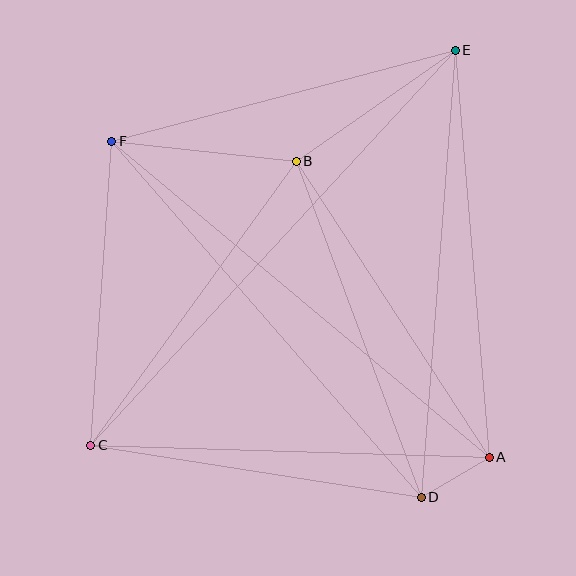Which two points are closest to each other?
Points A and D are closest to each other.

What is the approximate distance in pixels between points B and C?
The distance between B and C is approximately 350 pixels.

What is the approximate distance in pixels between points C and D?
The distance between C and D is approximately 334 pixels.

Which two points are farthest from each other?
Points C and E are farthest from each other.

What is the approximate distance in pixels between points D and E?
The distance between D and E is approximately 448 pixels.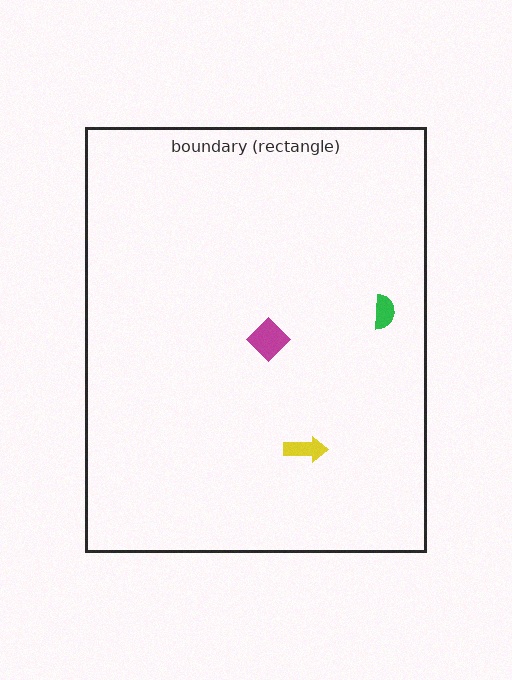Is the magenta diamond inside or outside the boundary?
Inside.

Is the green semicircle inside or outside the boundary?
Inside.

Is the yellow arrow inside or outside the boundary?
Inside.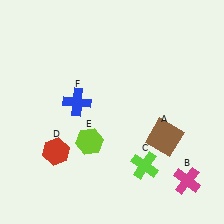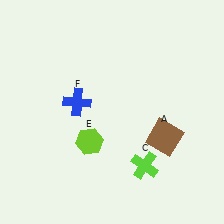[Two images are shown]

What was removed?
The magenta cross (B), the red hexagon (D) were removed in Image 2.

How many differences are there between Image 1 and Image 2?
There are 2 differences between the two images.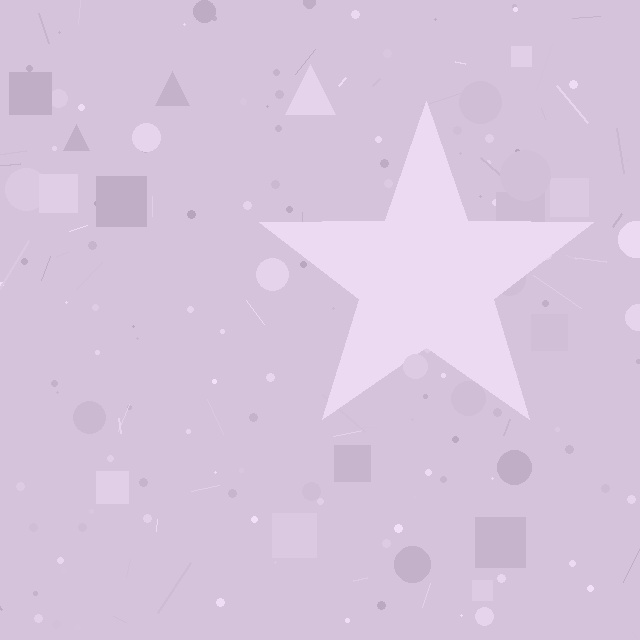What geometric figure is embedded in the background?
A star is embedded in the background.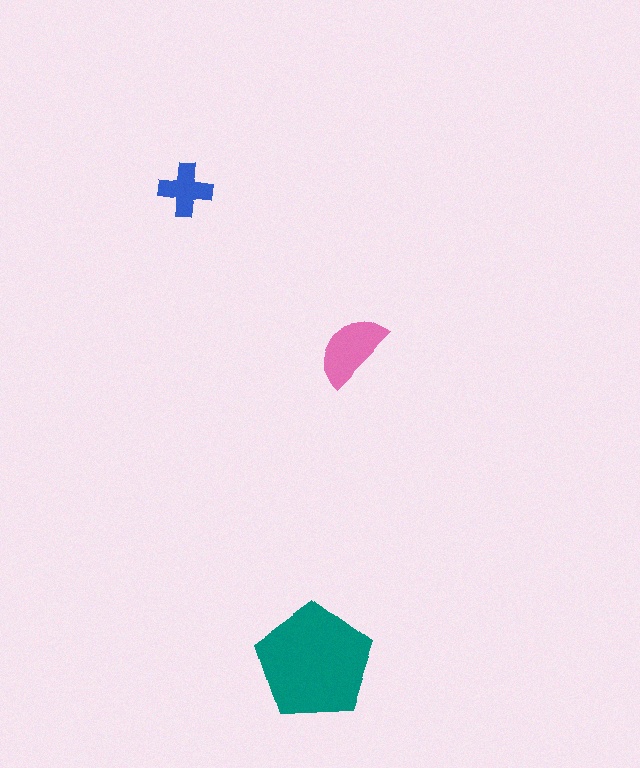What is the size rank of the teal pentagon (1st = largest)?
1st.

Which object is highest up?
The blue cross is topmost.